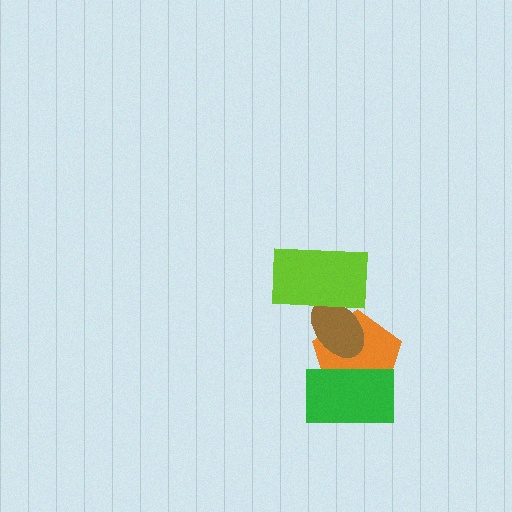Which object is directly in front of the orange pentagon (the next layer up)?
The brown ellipse is directly in front of the orange pentagon.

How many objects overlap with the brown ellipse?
3 objects overlap with the brown ellipse.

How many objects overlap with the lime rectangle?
1 object overlaps with the lime rectangle.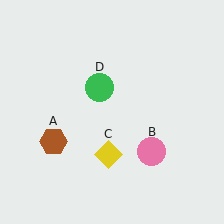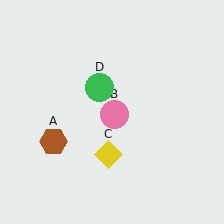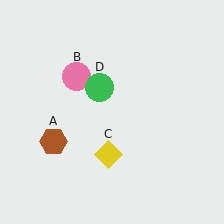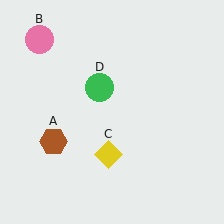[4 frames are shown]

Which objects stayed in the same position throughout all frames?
Brown hexagon (object A) and yellow diamond (object C) and green circle (object D) remained stationary.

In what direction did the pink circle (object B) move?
The pink circle (object B) moved up and to the left.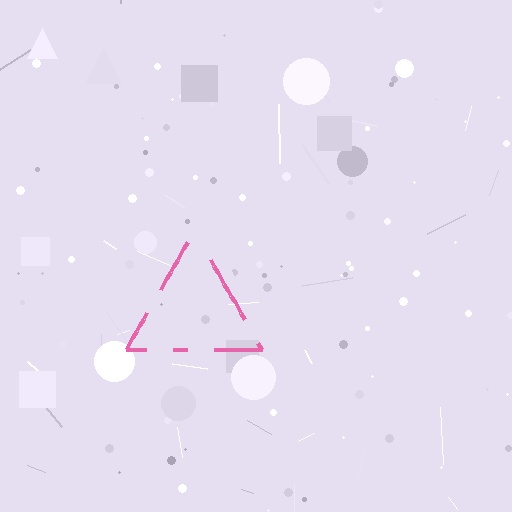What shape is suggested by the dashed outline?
The dashed outline suggests a triangle.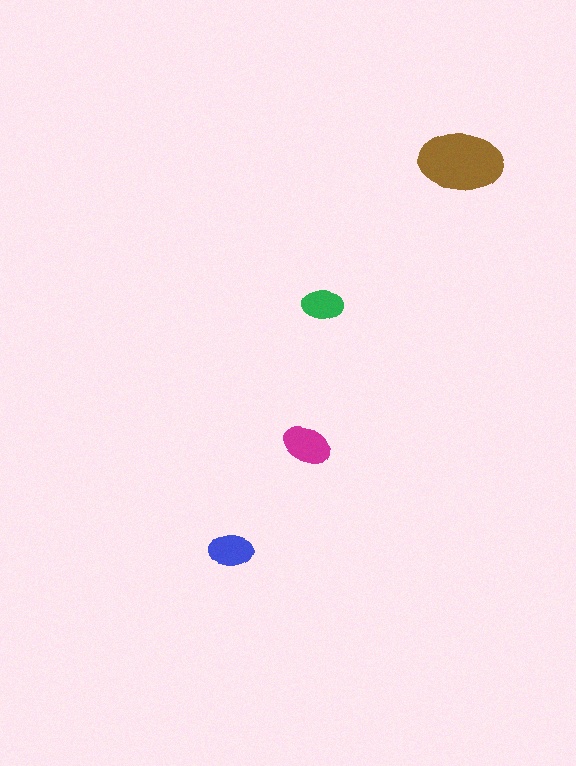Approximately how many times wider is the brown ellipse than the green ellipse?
About 2 times wider.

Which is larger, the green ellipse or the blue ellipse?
The blue one.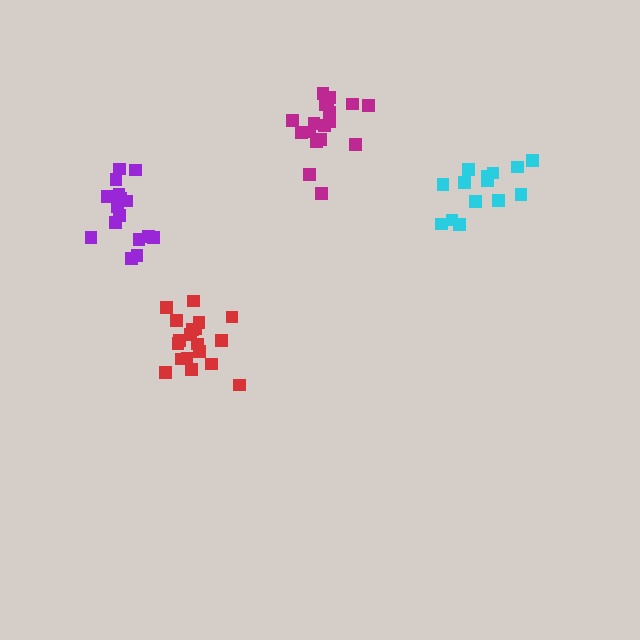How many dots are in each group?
Group 1: 19 dots, Group 2: 18 dots, Group 3: 16 dots, Group 4: 14 dots (67 total).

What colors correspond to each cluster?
The clusters are colored: red, magenta, purple, cyan.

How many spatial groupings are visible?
There are 4 spatial groupings.